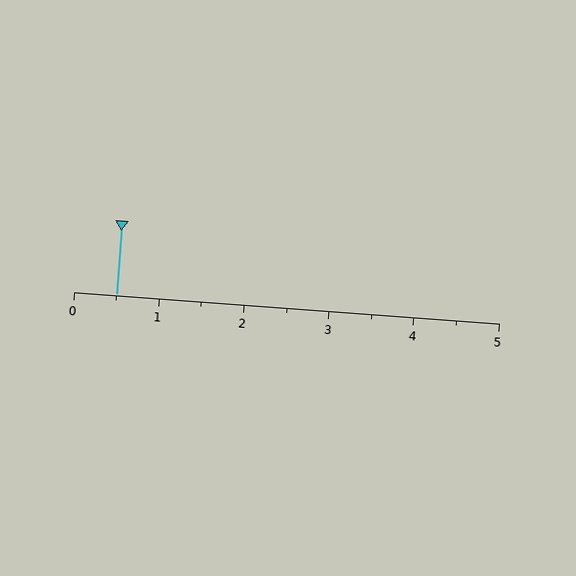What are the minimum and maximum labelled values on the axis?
The axis runs from 0 to 5.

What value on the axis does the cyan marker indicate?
The marker indicates approximately 0.5.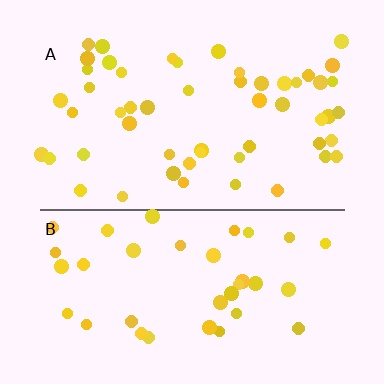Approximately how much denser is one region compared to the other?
Approximately 1.4× — region A over region B.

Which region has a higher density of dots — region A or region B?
A (the top).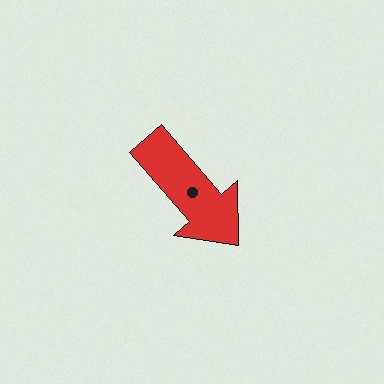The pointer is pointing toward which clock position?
Roughly 5 o'clock.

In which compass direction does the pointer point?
Southeast.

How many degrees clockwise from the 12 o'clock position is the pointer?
Approximately 139 degrees.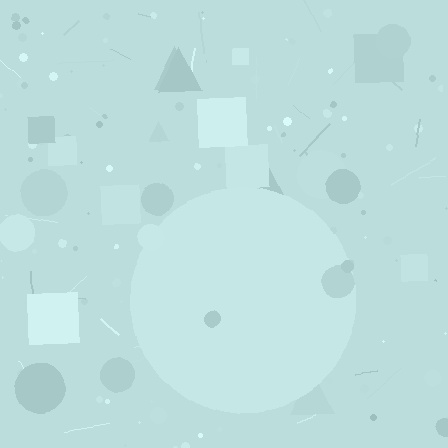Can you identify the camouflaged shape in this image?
The camouflaged shape is a circle.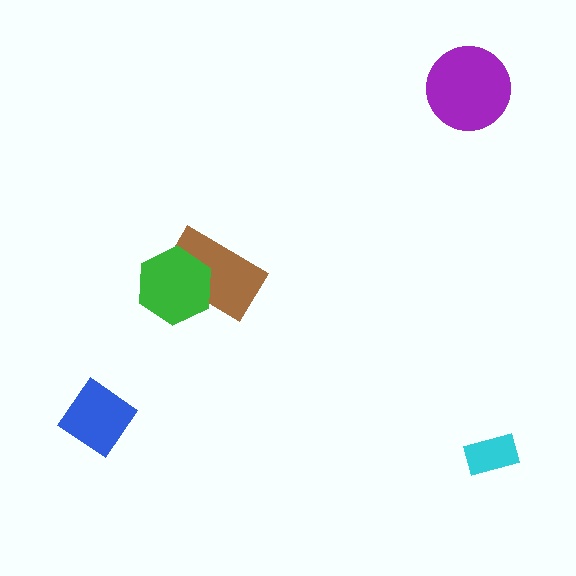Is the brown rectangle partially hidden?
Yes, it is partially covered by another shape.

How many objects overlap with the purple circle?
0 objects overlap with the purple circle.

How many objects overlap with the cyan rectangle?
0 objects overlap with the cyan rectangle.